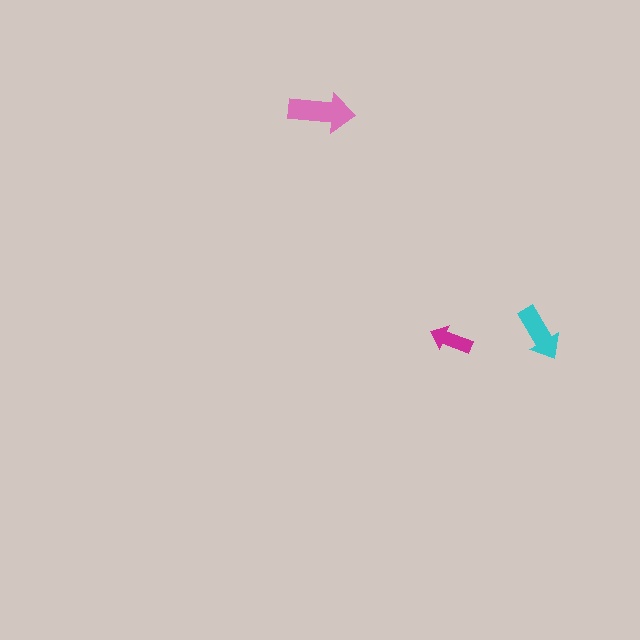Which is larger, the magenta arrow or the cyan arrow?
The cyan one.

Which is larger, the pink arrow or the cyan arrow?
The pink one.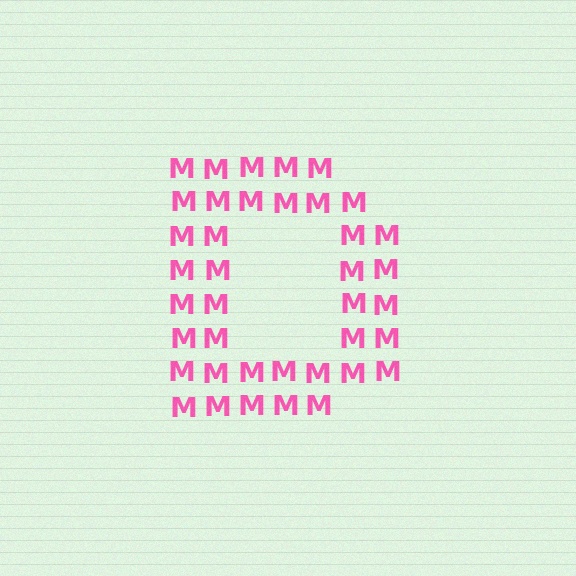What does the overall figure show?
The overall figure shows the letter D.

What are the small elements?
The small elements are letter M's.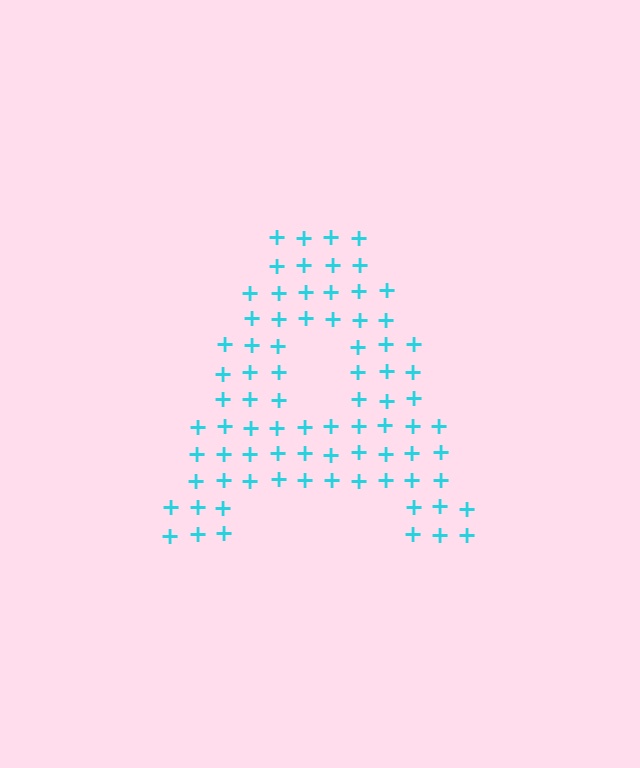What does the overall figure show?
The overall figure shows the letter A.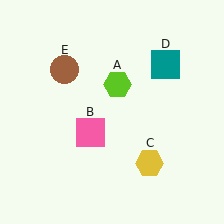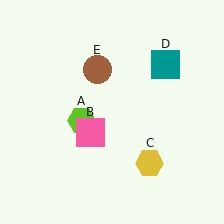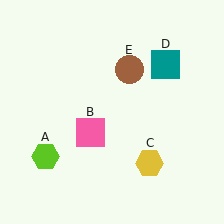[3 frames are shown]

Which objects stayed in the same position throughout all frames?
Pink square (object B) and yellow hexagon (object C) and teal square (object D) remained stationary.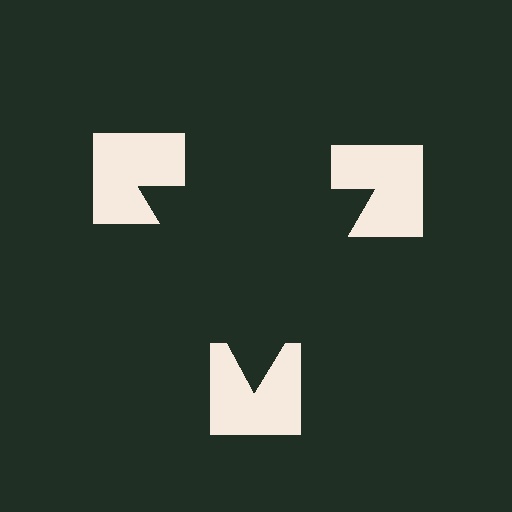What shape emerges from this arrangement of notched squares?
An illusory triangle — its edges are inferred from the aligned wedge cuts in the notched squares, not physically drawn.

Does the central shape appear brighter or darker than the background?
It typically appears slightly darker than the background, even though no actual brightness change is drawn.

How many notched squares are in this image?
There are 3 — one at each vertex of the illusory triangle.